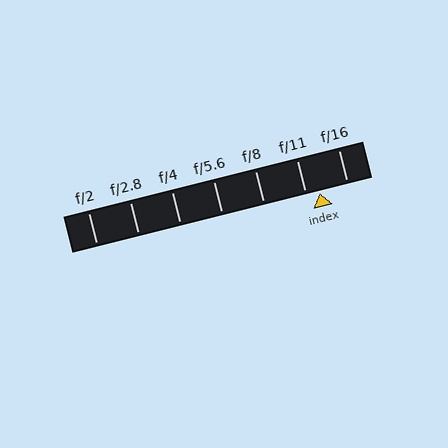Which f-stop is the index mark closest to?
The index mark is closest to f/11.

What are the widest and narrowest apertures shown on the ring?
The widest aperture shown is f/2 and the narrowest is f/16.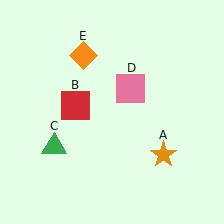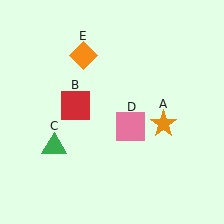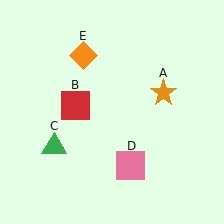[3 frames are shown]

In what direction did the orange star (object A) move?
The orange star (object A) moved up.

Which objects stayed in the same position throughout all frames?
Red square (object B) and green triangle (object C) and orange diamond (object E) remained stationary.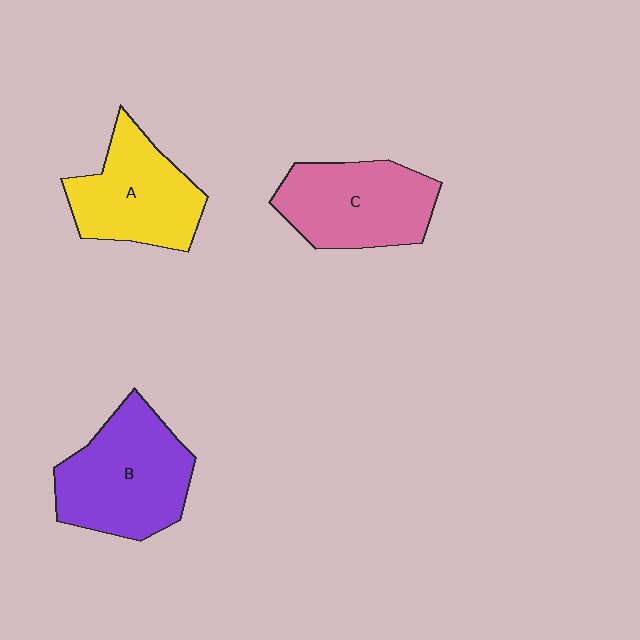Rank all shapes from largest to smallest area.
From largest to smallest: B (purple), C (pink), A (yellow).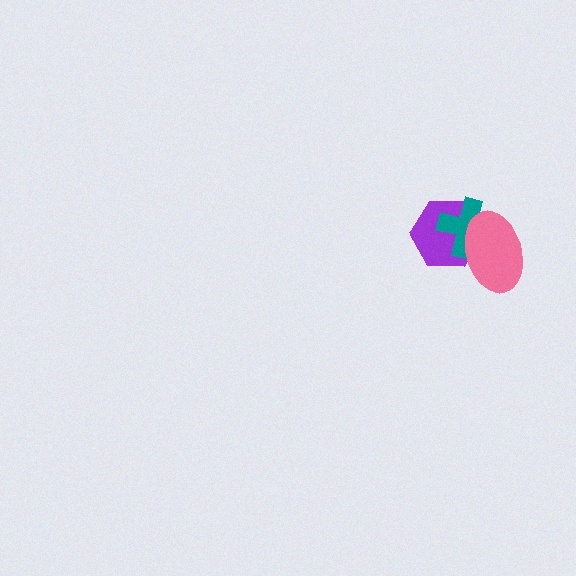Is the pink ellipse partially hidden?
No, no other shape covers it.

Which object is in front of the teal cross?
The pink ellipse is in front of the teal cross.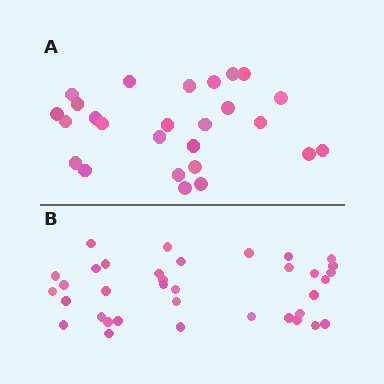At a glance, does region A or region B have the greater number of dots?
Region B (the bottom region) has more dots.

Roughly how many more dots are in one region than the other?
Region B has roughly 10 or so more dots than region A.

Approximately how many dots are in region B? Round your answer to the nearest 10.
About 40 dots. (The exact count is 36, which rounds to 40.)